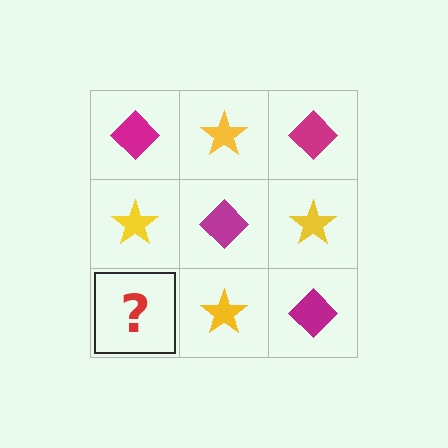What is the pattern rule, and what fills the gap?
The rule is that it alternates magenta diamond and yellow star in a checkerboard pattern. The gap should be filled with a magenta diamond.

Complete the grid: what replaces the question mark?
The question mark should be replaced with a magenta diamond.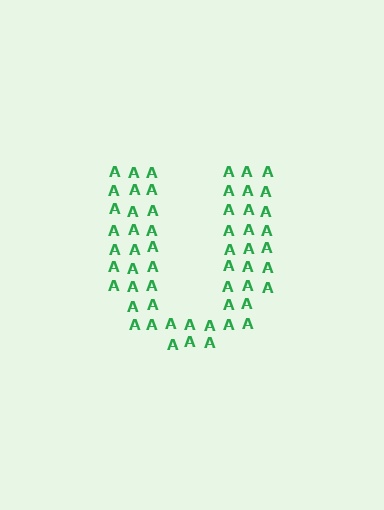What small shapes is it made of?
It is made of small letter A's.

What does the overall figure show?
The overall figure shows the letter U.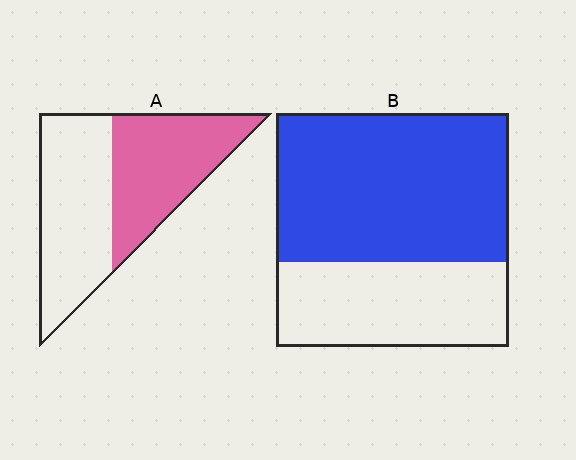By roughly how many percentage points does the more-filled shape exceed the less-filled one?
By roughly 15 percentage points (B over A).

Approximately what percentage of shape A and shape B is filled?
A is approximately 45% and B is approximately 65%.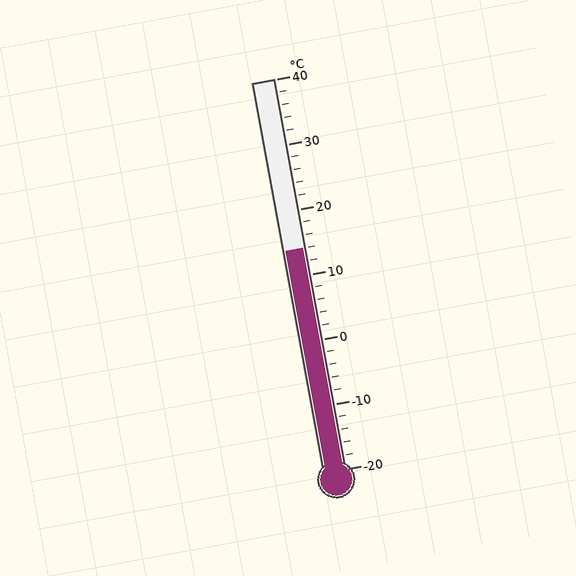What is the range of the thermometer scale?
The thermometer scale ranges from -20°C to 40°C.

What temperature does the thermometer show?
The thermometer shows approximately 14°C.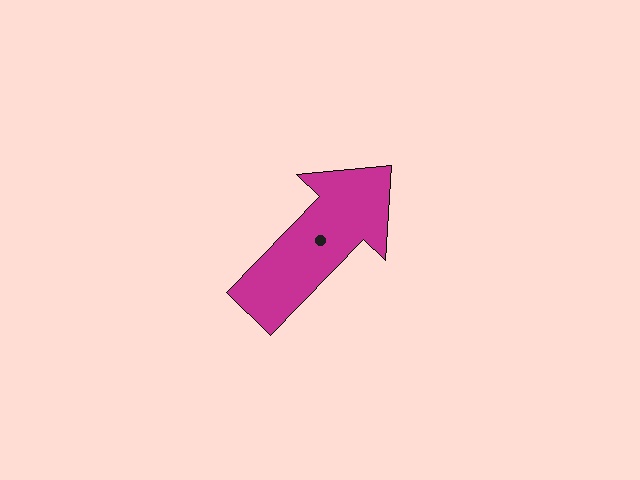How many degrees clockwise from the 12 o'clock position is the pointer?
Approximately 44 degrees.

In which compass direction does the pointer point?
Northeast.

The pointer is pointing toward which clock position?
Roughly 1 o'clock.